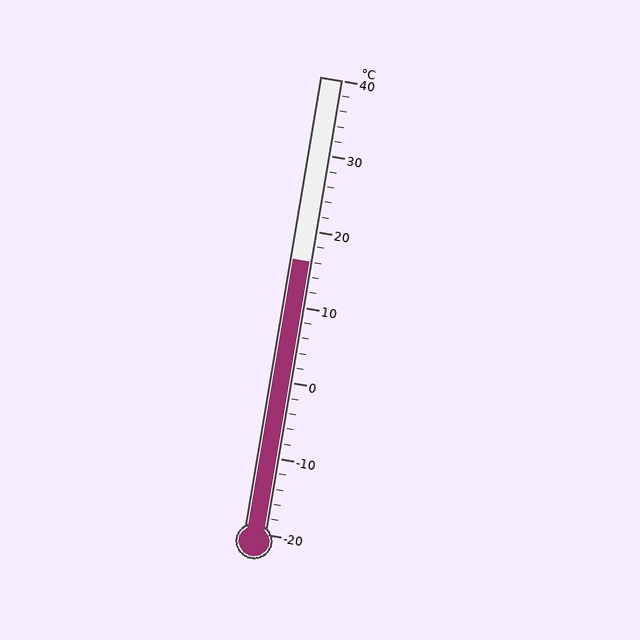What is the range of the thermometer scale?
The thermometer scale ranges from -20°C to 40°C.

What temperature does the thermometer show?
The thermometer shows approximately 16°C.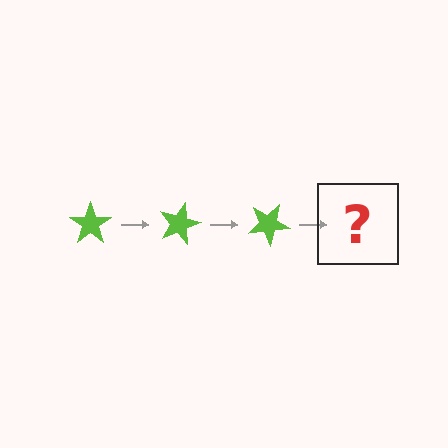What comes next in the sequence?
The next element should be a lime star rotated 45 degrees.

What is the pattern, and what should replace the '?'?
The pattern is that the star rotates 15 degrees each step. The '?' should be a lime star rotated 45 degrees.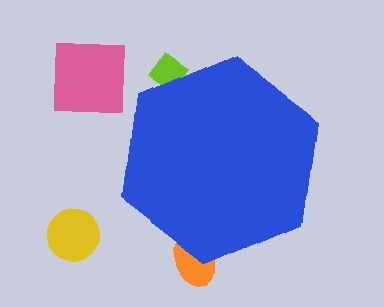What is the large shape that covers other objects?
A blue hexagon.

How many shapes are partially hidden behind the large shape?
2 shapes are partially hidden.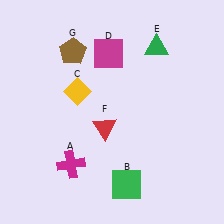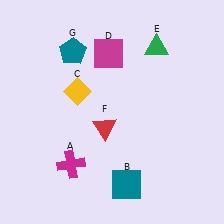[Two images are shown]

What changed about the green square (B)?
In Image 1, B is green. In Image 2, it changed to teal.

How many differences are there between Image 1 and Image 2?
There are 2 differences between the two images.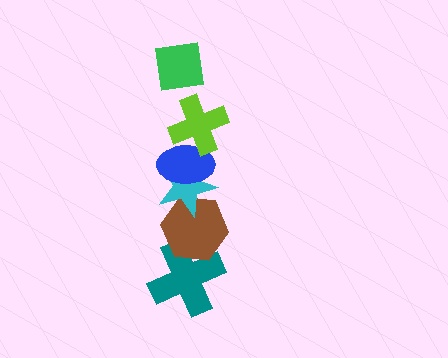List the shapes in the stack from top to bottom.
From top to bottom: the green square, the lime cross, the blue ellipse, the cyan star, the brown hexagon, the teal cross.